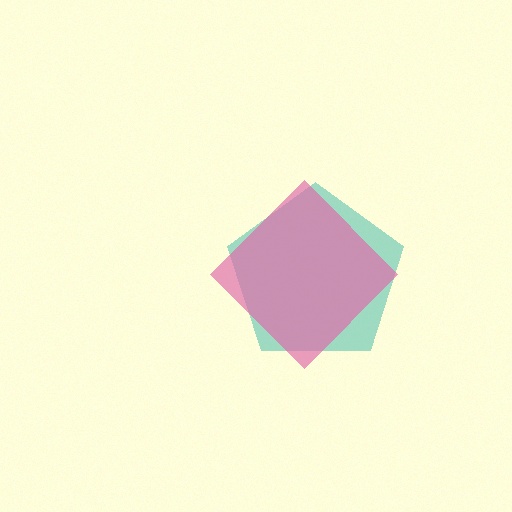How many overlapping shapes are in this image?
There are 2 overlapping shapes in the image.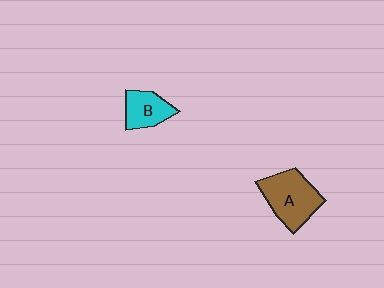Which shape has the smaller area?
Shape B (cyan).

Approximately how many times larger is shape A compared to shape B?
Approximately 1.6 times.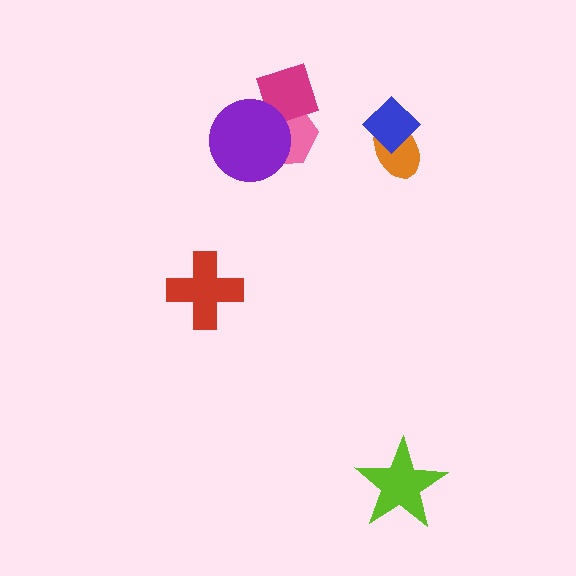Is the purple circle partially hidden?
No, no other shape covers it.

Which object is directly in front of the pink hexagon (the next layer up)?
The magenta diamond is directly in front of the pink hexagon.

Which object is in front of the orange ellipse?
The blue diamond is in front of the orange ellipse.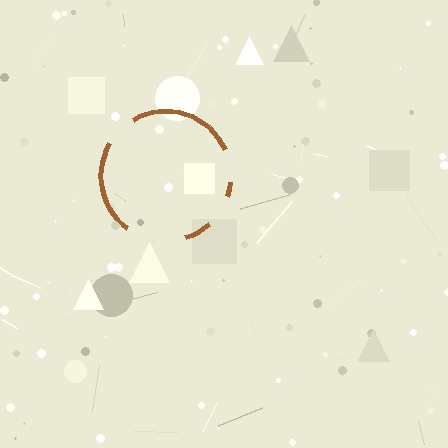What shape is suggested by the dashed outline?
The dashed outline suggests a circle.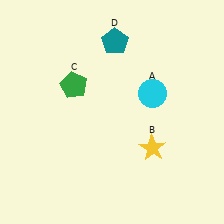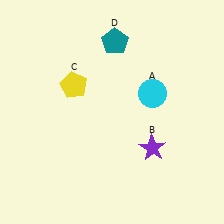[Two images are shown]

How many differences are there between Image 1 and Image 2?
There are 2 differences between the two images.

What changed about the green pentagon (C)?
In Image 1, C is green. In Image 2, it changed to yellow.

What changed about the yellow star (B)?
In Image 1, B is yellow. In Image 2, it changed to purple.